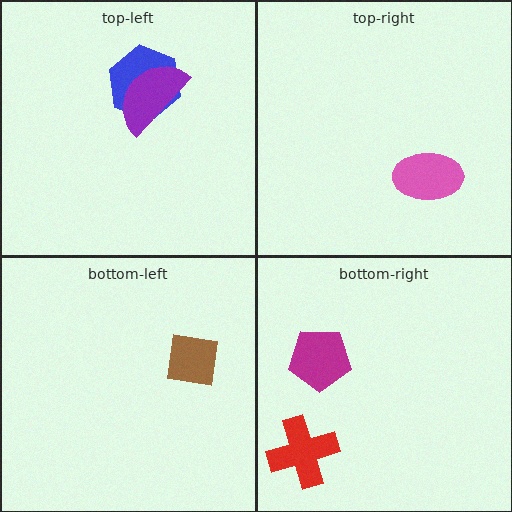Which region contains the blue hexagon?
The top-left region.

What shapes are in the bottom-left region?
The brown square.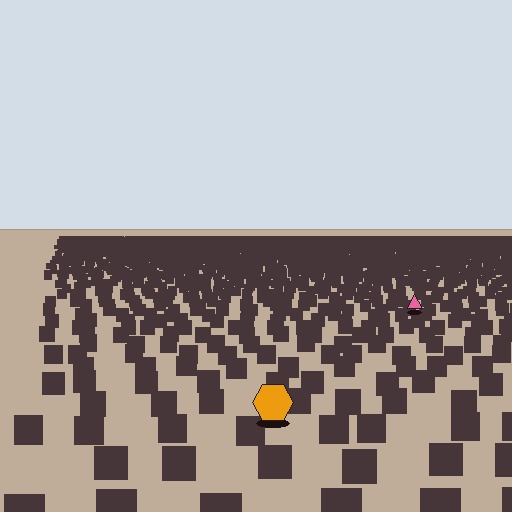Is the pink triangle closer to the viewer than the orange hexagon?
No. The orange hexagon is closer — you can tell from the texture gradient: the ground texture is coarser near it.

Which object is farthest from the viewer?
The pink triangle is farthest from the viewer. It appears smaller and the ground texture around it is denser.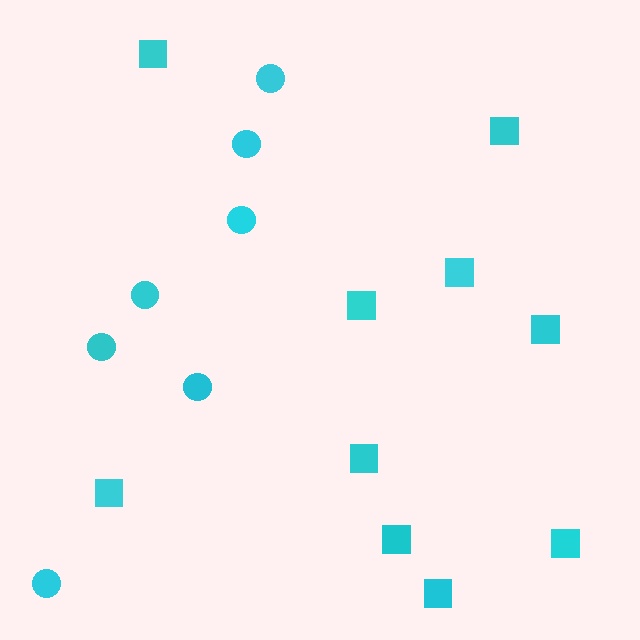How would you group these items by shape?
There are 2 groups: one group of squares (10) and one group of circles (7).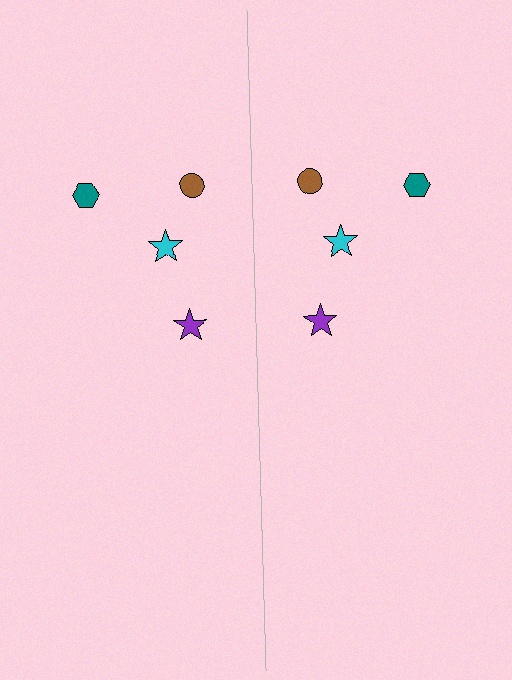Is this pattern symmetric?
Yes, this pattern has bilateral (reflection) symmetry.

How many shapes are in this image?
There are 8 shapes in this image.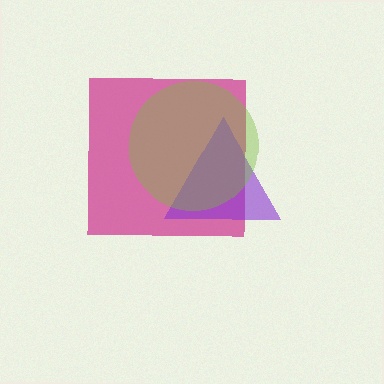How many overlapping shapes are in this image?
There are 3 overlapping shapes in the image.